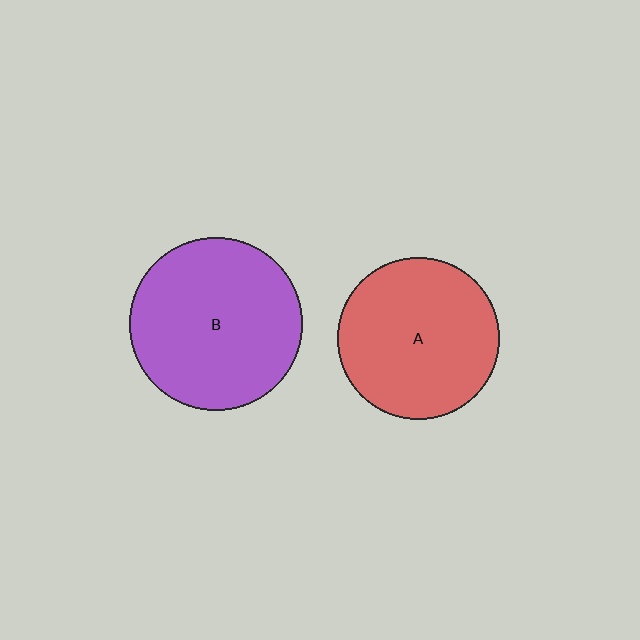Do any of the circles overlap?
No, none of the circles overlap.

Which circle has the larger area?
Circle B (purple).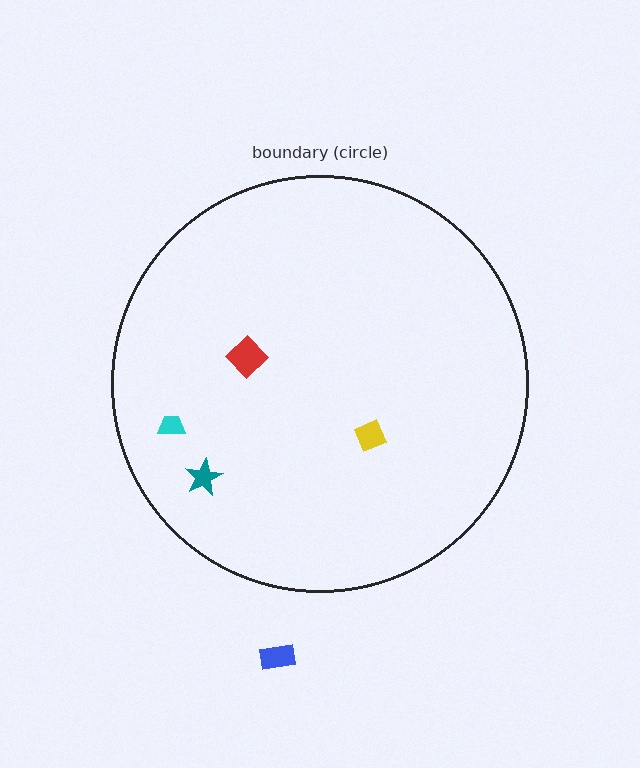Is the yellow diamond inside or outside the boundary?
Inside.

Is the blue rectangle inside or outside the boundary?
Outside.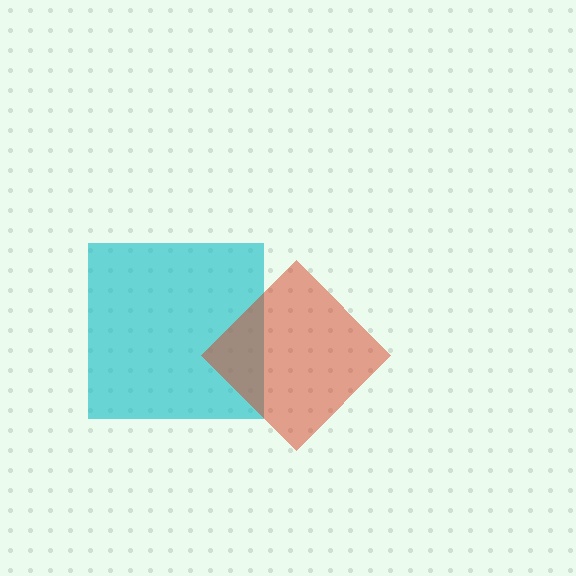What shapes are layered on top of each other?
The layered shapes are: a cyan square, a red diamond.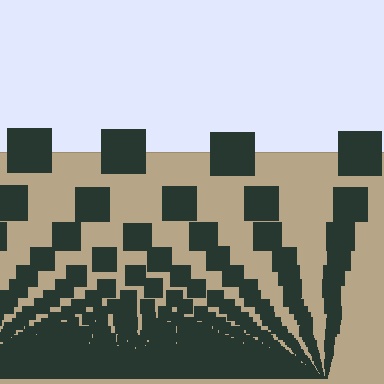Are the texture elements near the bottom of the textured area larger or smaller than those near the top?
Smaller. The gradient is inverted — elements near the bottom are smaller and denser.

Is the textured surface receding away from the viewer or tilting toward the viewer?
The surface appears to tilt toward the viewer. Texture elements get larger and sparser toward the top.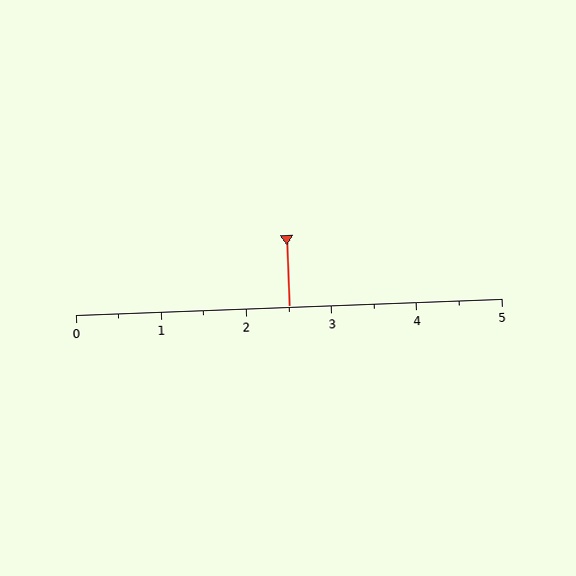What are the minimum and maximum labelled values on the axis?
The axis runs from 0 to 5.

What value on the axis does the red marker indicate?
The marker indicates approximately 2.5.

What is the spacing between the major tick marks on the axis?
The major ticks are spaced 1 apart.